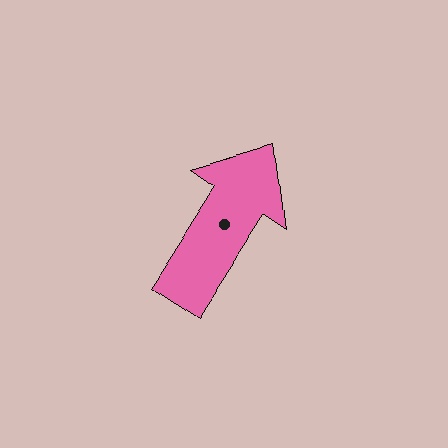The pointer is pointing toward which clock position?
Roughly 1 o'clock.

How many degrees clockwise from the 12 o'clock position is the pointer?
Approximately 33 degrees.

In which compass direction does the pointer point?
Northeast.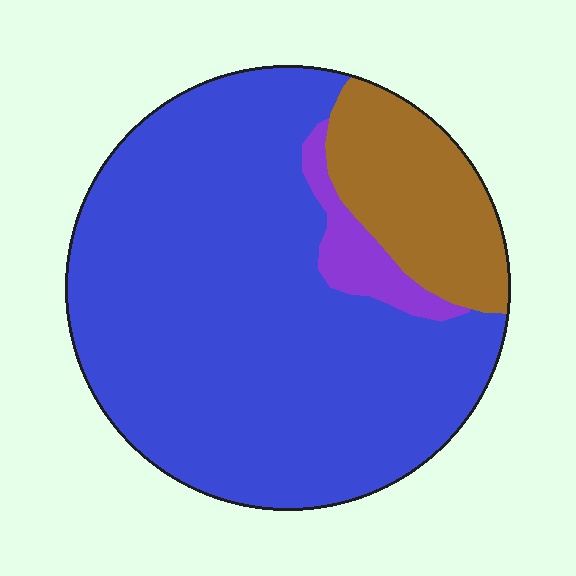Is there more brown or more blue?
Blue.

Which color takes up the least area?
Purple, at roughly 5%.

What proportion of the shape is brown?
Brown takes up about one sixth (1/6) of the shape.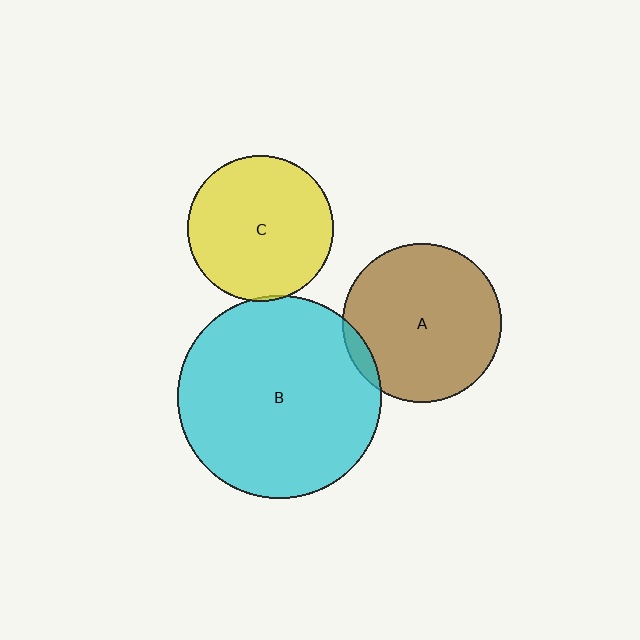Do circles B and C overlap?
Yes.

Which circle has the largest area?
Circle B (cyan).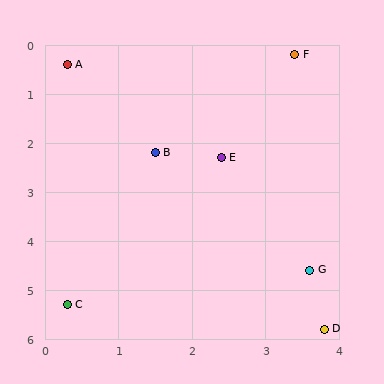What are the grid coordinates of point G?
Point G is at approximately (3.6, 4.6).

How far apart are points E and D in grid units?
Points E and D are about 3.8 grid units apart.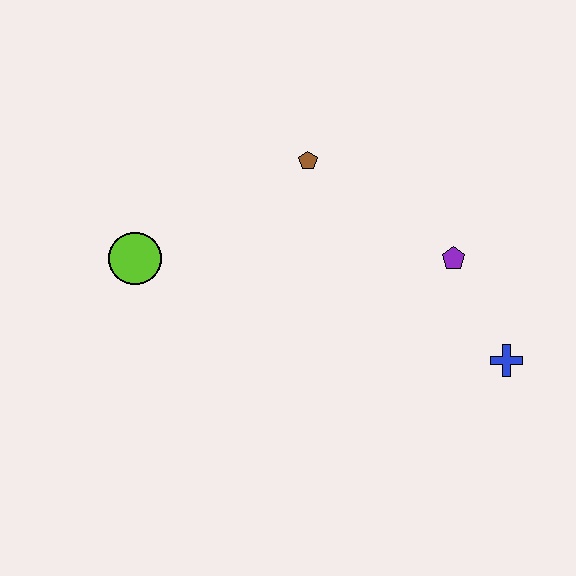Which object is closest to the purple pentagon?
The blue cross is closest to the purple pentagon.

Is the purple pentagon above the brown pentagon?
No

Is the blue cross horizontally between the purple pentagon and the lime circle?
No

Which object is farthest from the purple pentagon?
The lime circle is farthest from the purple pentagon.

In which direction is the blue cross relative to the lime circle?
The blue cross is to the right of the lime circle.